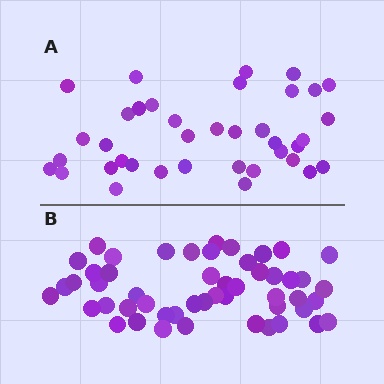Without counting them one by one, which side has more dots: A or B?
Region B (the bottom region) has more dots.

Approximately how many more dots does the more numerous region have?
Region B has approximately 15 more dots than region A.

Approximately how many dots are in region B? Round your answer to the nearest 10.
About 50 dots. (The exact count is 51, which rounds to 50.)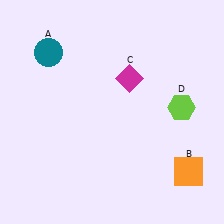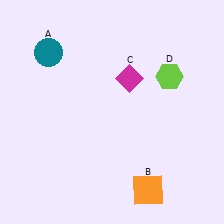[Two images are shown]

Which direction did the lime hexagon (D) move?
The lime hexagon (D) moved up.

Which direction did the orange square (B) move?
The orange square (B) moved left.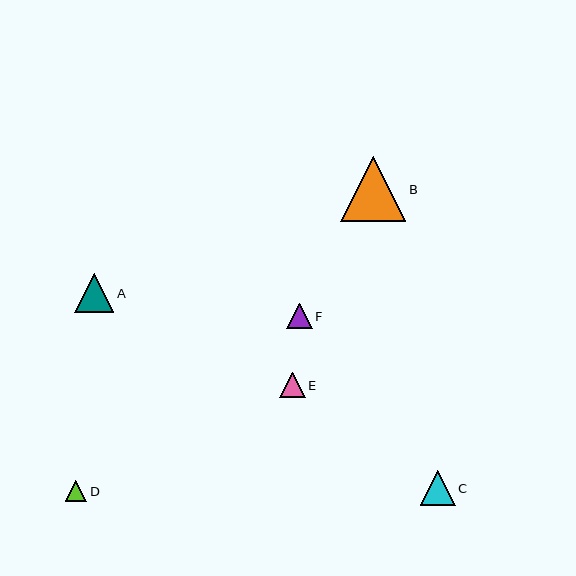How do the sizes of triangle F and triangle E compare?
Triangle F and triangle E are approximately the same size.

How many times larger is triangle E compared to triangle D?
Triangle E is approximately 1.2 times the size of triangle D.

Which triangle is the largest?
Triangle B is the largest with a size of approximately 65 pixels.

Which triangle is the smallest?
Triangle D is the smallest with a size of approximately 21 pixels.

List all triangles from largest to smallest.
From largest to smallest: B, A, C, F, E, D.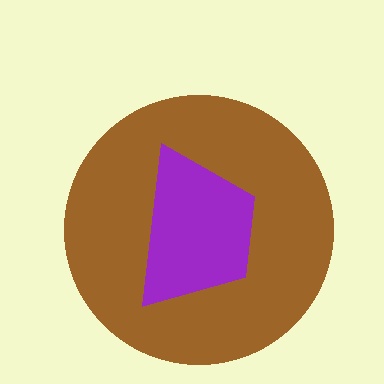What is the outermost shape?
The brown circle.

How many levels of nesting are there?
2.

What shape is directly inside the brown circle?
The purple trapezoid.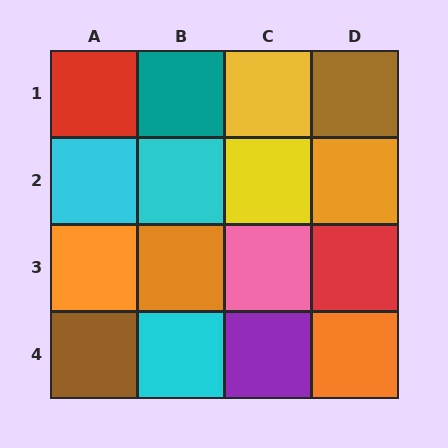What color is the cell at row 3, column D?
Red.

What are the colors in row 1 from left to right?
Red, teal, yellow, brown.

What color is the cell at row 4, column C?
Purple.